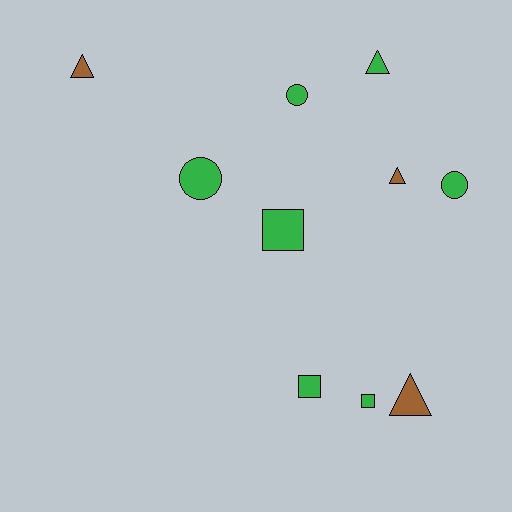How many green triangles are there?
There is 1 green triangle.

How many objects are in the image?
There are 10 objects.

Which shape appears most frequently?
Triangle, with 4 objects.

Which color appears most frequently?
Green, with 7 objects.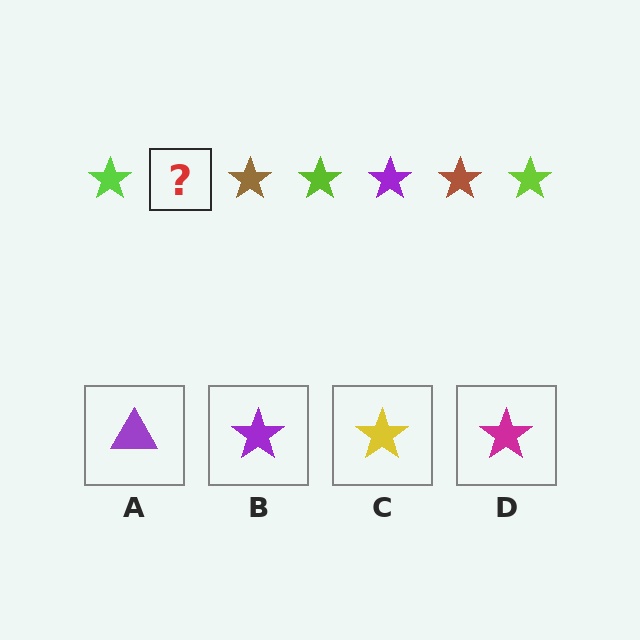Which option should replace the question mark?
Option B.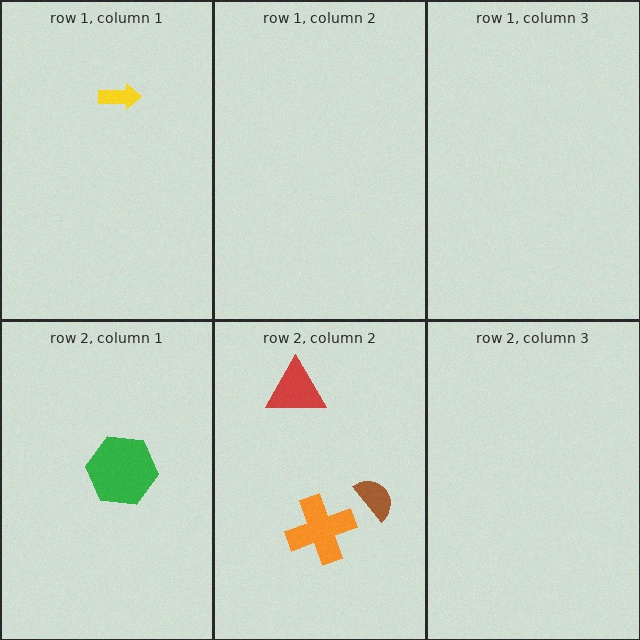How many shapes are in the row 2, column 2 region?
3.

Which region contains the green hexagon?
The row 2, column 1 region.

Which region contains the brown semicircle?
The row 2, column 2 region.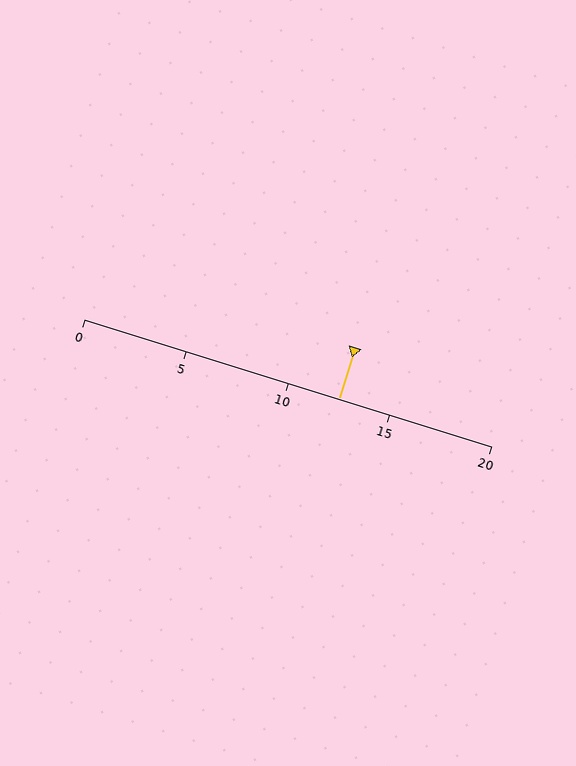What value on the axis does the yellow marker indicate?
The marker indicates approximately 12.5.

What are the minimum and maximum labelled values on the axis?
The axis runs from 0 to 20.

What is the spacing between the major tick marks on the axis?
The major ticks are spaced 5 apart.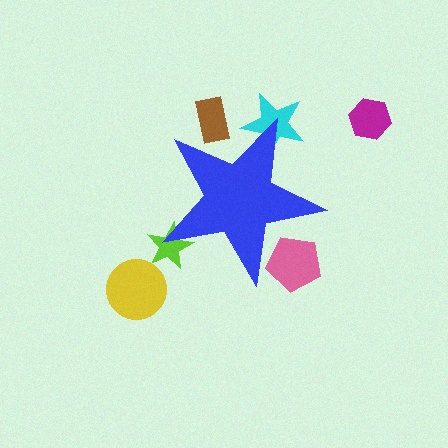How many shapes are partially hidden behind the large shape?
4 shapes are partially hidden.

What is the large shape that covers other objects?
A blue star.